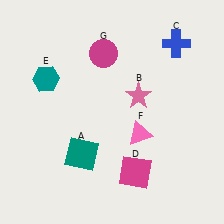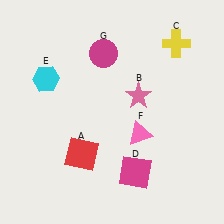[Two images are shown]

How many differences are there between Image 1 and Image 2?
There are 3 differences between the two images.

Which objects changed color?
A changed from teal to red. C changed from blue to yellow. E changed from teal to cyan.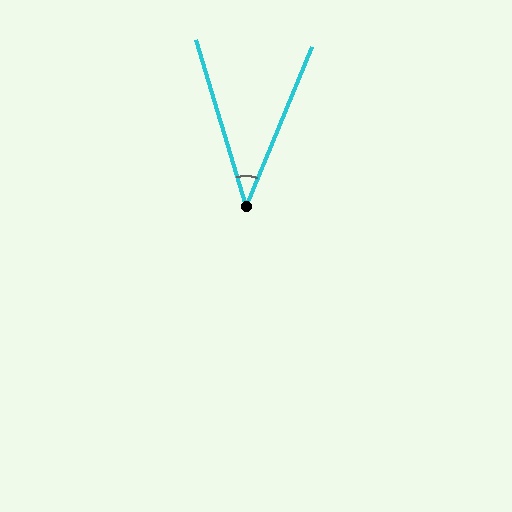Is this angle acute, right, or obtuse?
It is acute.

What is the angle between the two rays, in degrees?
Approximately 39 degrees.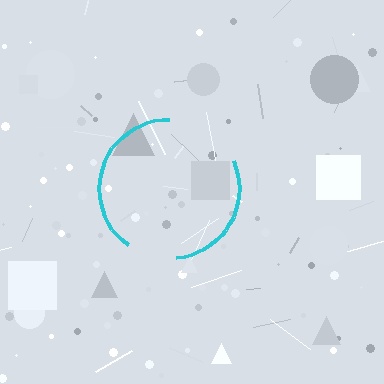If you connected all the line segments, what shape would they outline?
They would outline a circle.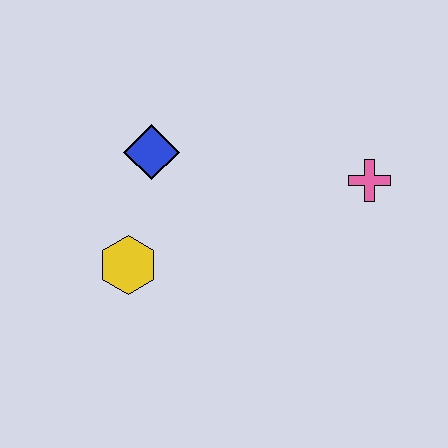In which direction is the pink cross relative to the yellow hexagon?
The pink cross is to the right of the yellow hexagon.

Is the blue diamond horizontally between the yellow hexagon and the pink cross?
Yes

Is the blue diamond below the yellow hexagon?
No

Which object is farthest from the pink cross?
The yellow hexagon is farthest from the pink cross.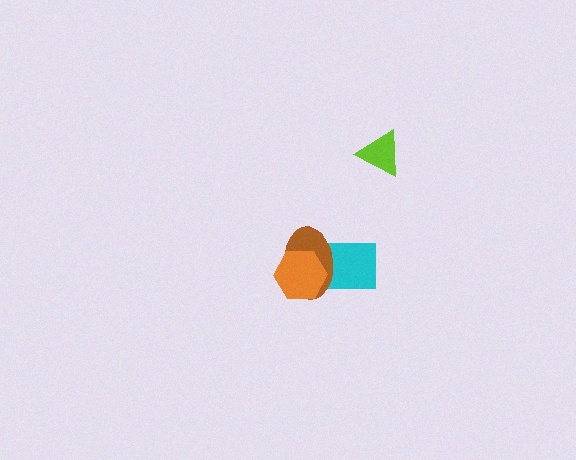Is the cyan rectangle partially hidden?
Yes, it is partially covered by another shape.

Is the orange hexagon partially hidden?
No, no other shape covers it.